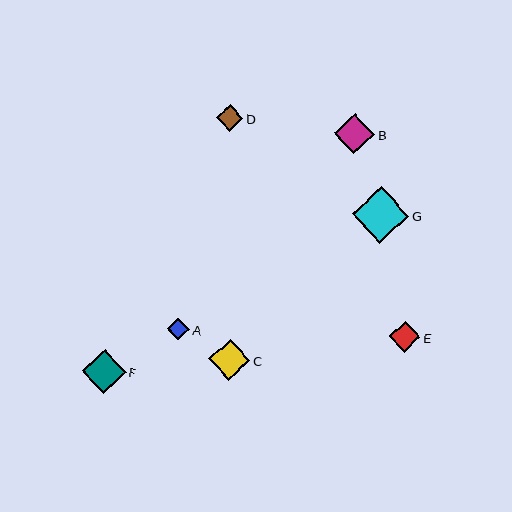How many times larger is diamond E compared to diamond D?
Diamond E is approximately 1.2 times the size of diamond D.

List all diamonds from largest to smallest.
From largest to smallest: G, F, C, B, E, D, A.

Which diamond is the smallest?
Diamond A is the smallest with a size of approximately 22 pixels.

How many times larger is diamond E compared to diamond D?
Diamond E is approximately 1.2 times the size of diamond D.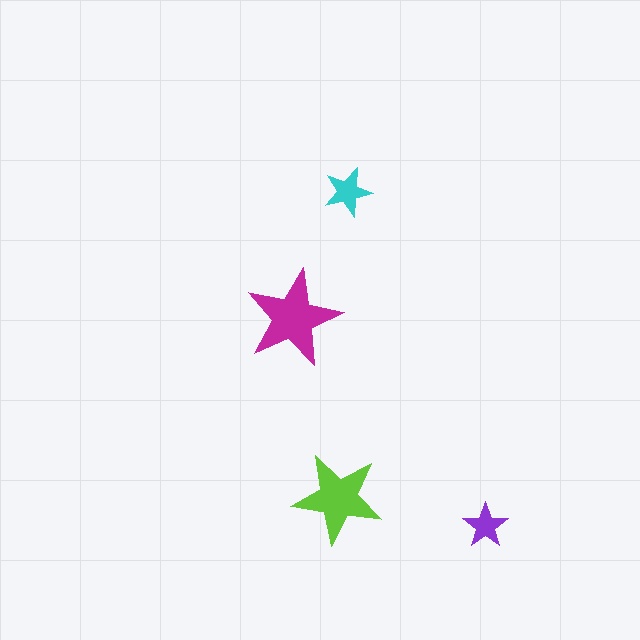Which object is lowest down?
The purple star is bottommost.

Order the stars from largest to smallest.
the magenta one, the lime one, the cyan one, the purple one.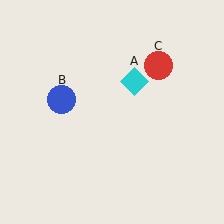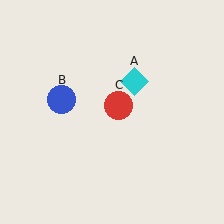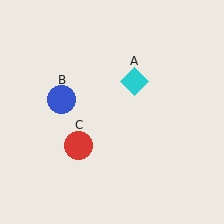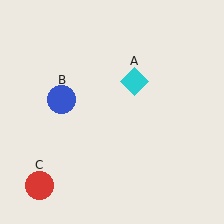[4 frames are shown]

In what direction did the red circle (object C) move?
The red circle (object C) moved down and to the left.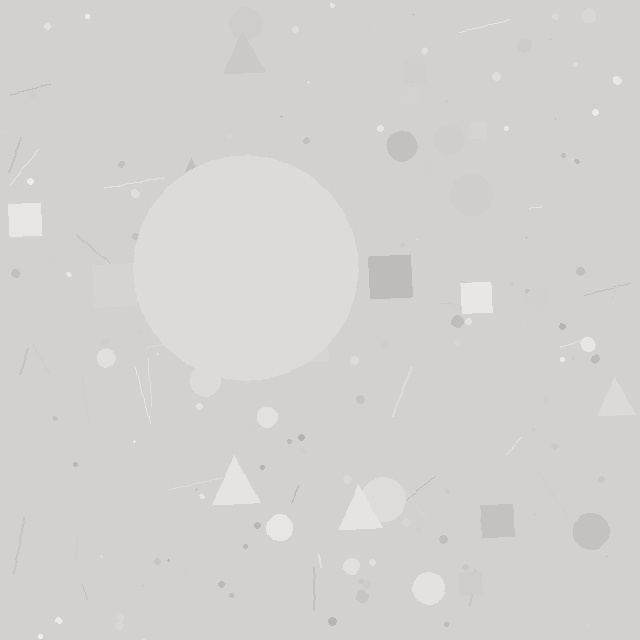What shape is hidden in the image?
A circle is hidden in the image.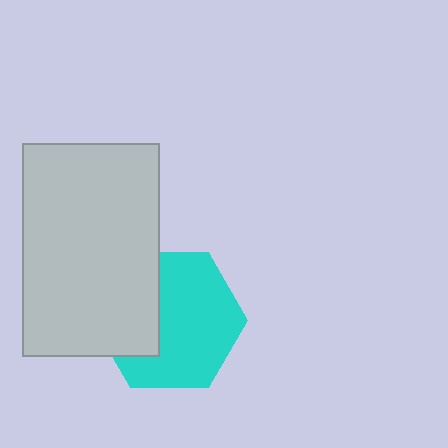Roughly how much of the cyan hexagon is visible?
Most of it is visible (roughly 66%).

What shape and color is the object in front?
The object in front is a light gray rectangle.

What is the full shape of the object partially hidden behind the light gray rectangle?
The partially hidden object is a cyan hexagon.